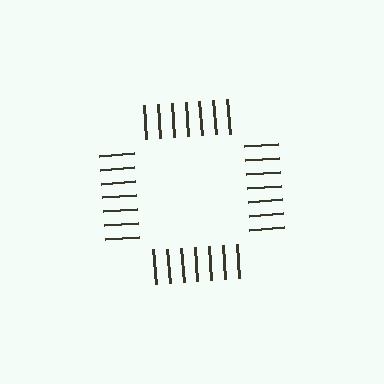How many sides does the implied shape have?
4 sides — the line-ends trace a square.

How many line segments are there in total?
28 — 7 along each of the 4 edges.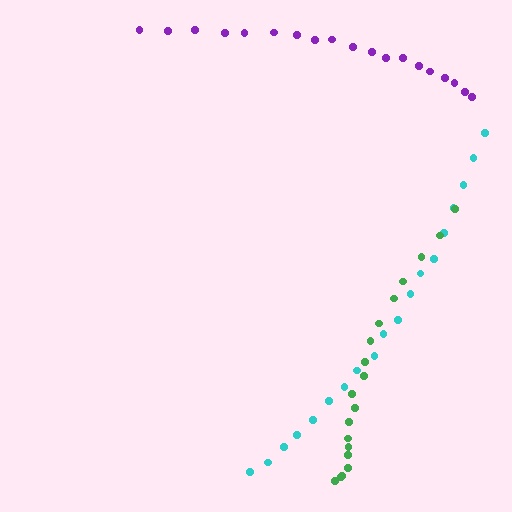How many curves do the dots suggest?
There are 3 distinct paths.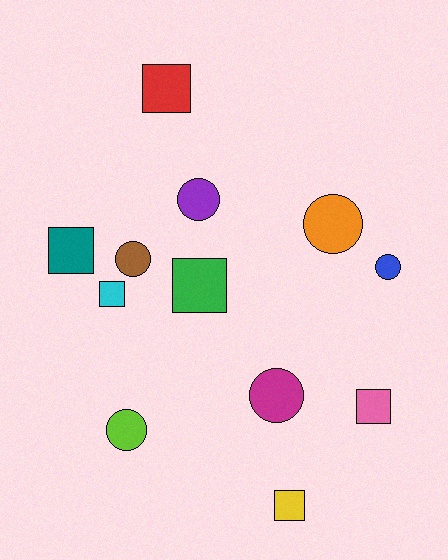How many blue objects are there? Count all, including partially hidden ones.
There is 1 blue object.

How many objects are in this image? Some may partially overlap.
There are 12 objects.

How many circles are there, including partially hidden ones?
There are 6 circles.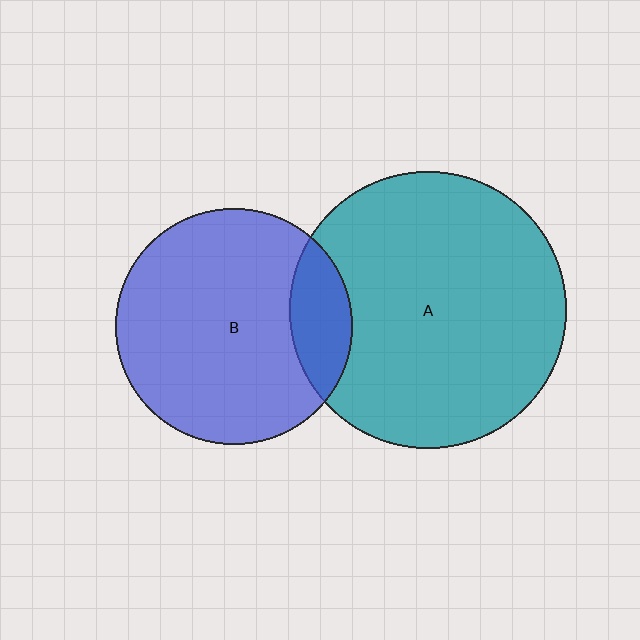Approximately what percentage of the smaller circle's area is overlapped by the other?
Approximately 15%.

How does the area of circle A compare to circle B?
Approximately 1.4 times.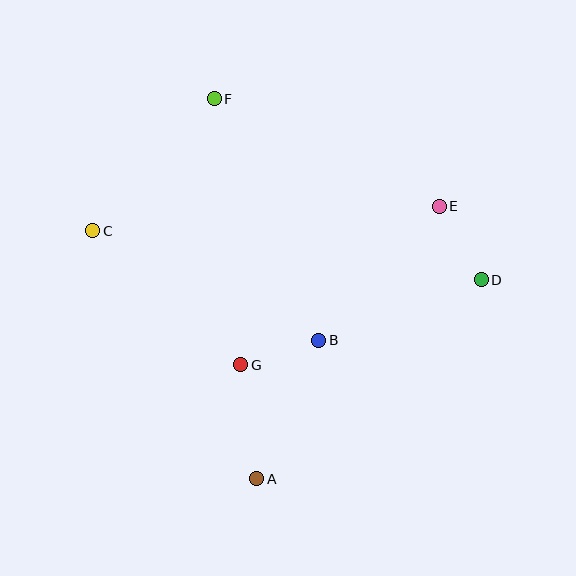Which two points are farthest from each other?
Points C and D are farthest from each other.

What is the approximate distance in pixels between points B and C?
The distance between B and C is approximately 251 pixels.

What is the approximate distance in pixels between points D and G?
The distance between D and G is approximately 255 pixels.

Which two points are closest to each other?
Points B and G are closest to each other.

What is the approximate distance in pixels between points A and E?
The distance between A and E is approximately 328 pixels.